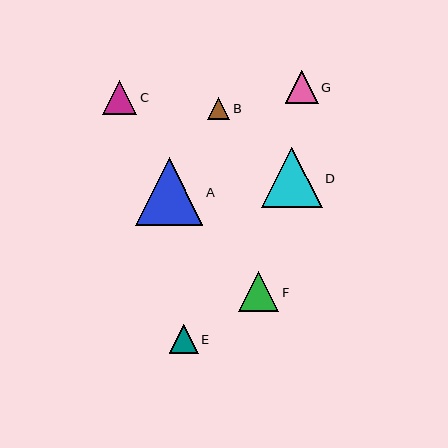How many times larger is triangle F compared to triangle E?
Triangle F is approximately 1.4 times the size of triangle E.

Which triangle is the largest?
Triangle A is the largest with a size of approximately 67 pixels.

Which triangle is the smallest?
Triangle B is the smallest with a size of approximately 22 pixels.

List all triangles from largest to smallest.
From largest to smallest: A, D, F, C, G, E, B.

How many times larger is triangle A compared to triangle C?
Triangle A is approximately 2.0 times the size of triangle C.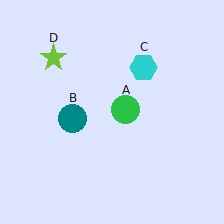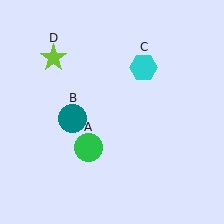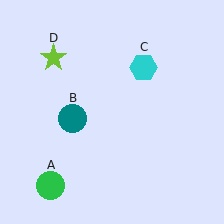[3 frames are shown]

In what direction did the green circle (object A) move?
The green circle (object A) moved down and to the left.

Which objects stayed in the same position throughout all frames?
Teal circle (object B) and cyan hexagon (object C) and lime star (object D) remained stationary.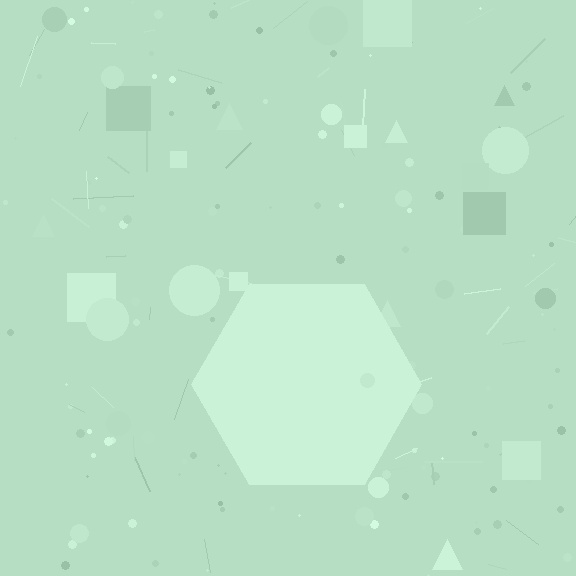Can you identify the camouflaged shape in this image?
The camouflaged shape is a hexagon.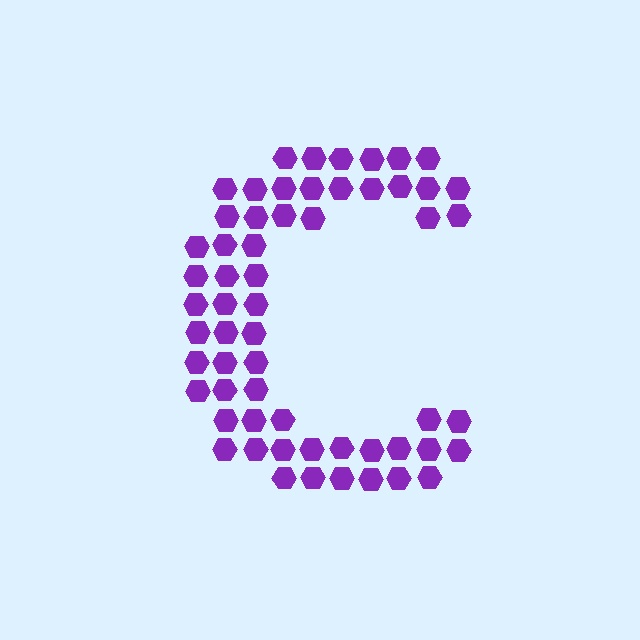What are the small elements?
The small elements are hexagons.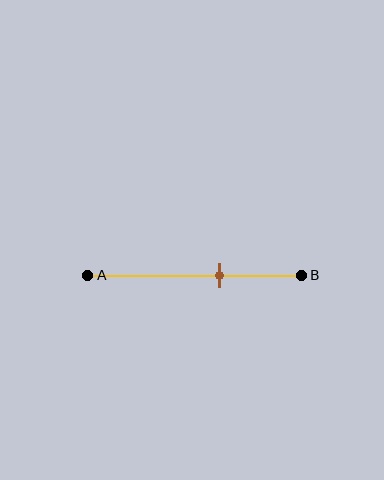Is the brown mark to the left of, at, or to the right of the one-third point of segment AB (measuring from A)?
The brown mark is to the right of the one-third point of segment AB.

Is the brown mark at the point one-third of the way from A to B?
No, the mark is at about 60% from A, not at the 33% one-third point.